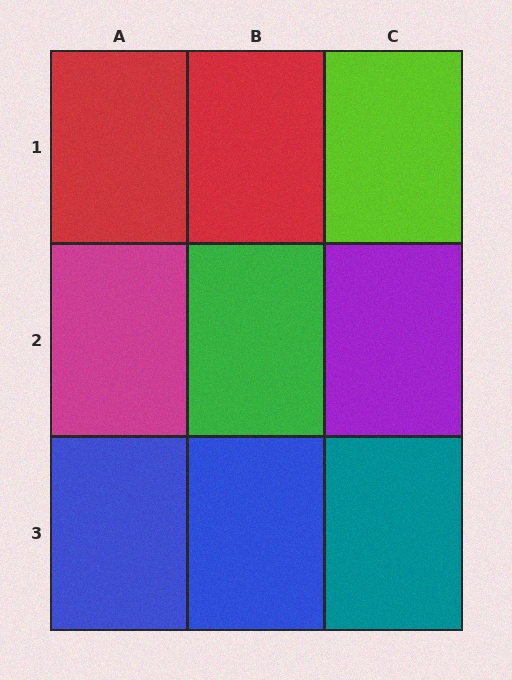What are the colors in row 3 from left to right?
Blue, blue, teal.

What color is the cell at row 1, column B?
Red.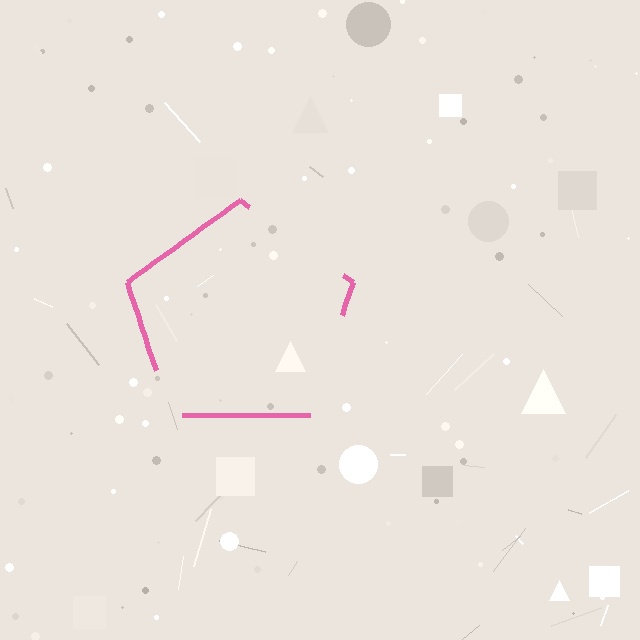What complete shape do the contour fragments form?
The contour fragments form a pentagon.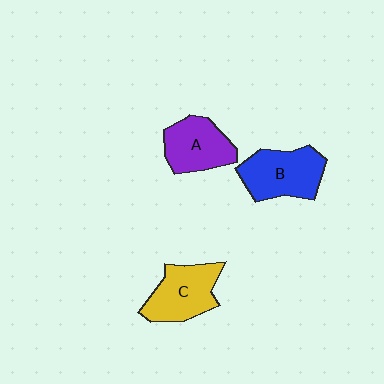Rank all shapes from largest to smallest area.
From largest to smallest: B (blue), C (yellow), A (purple).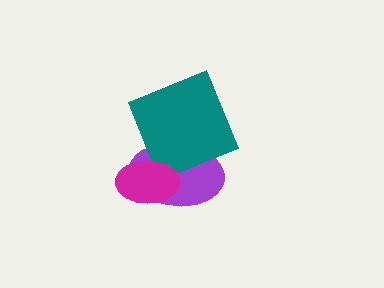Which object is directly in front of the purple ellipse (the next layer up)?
The teal square is directly in front of the purple ellipse.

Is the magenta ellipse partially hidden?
No, no other shape covers it.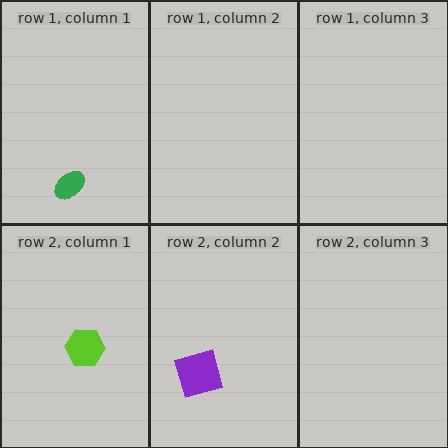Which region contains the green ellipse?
The row 1, column 1 region.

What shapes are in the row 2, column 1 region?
The lime hexagon.